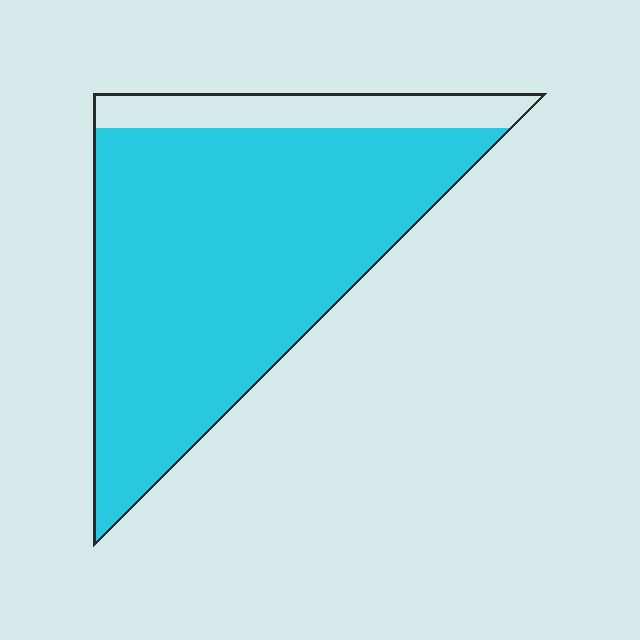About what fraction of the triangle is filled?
About five sixths (5/6).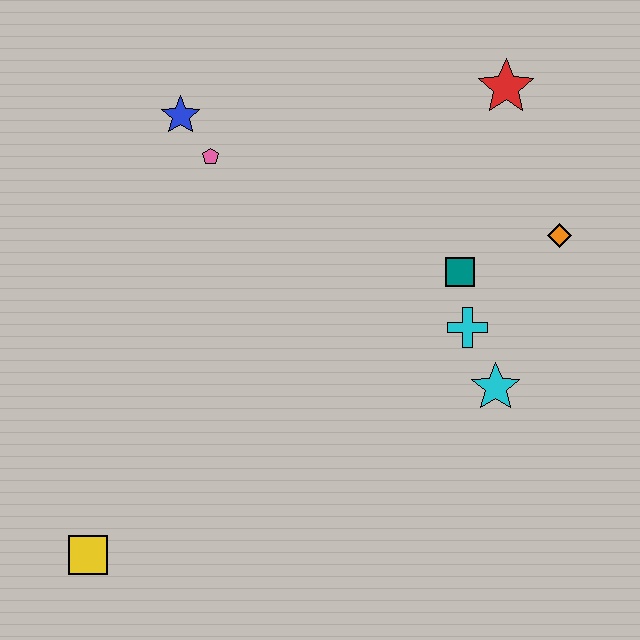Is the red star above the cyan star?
Yes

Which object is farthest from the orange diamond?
The yellow square is farthest from the orange diamond.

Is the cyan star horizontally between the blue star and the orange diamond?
Yes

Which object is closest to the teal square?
The cyan cross is closest to the teal square.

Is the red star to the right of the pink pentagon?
Yes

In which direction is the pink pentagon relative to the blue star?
The pink pentagon is below the blue star.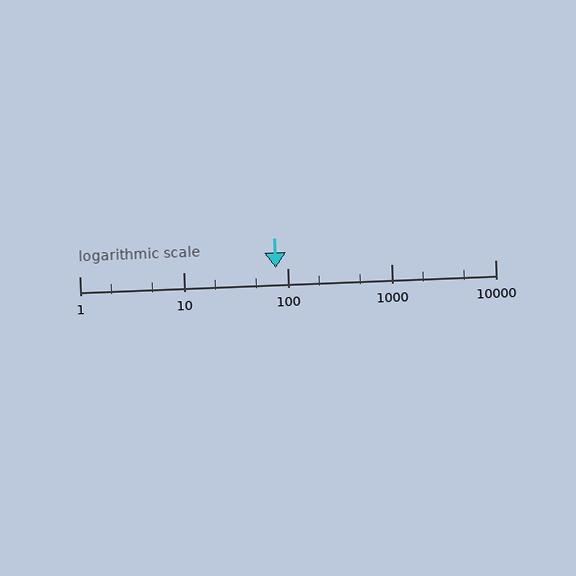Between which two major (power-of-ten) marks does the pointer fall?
The pointer is between 10 and 100.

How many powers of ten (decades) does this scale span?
The scale spans 4 decades, from 1 to 10000.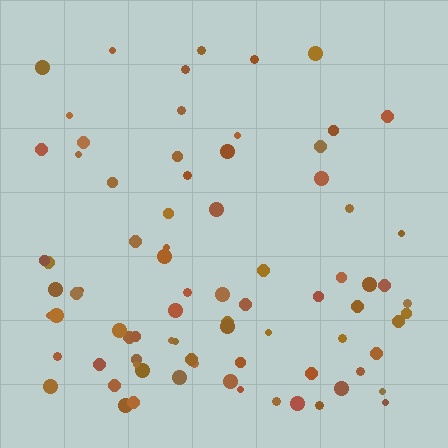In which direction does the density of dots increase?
From top to bottom, with the bottom side densest.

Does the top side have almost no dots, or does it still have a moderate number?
Still a moderate number, just noticeably fewer than the bottom.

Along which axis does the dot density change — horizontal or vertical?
Vertical.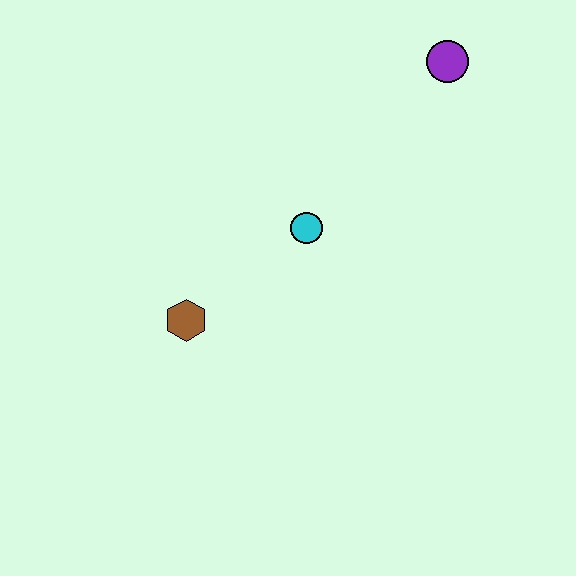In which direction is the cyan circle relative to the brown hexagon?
The cyan circle is to the right of the brown hexagon.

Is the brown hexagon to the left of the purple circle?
Yes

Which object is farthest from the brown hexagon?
The purple circle is farthest from the brown hexagon.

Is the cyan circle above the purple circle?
No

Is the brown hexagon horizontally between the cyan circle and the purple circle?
No